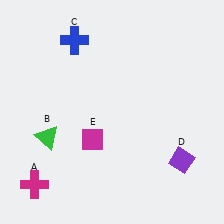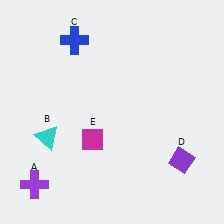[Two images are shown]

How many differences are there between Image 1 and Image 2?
There are 2 differences between the two images.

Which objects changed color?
A changed from magenta to purple. B changed from green to cyan.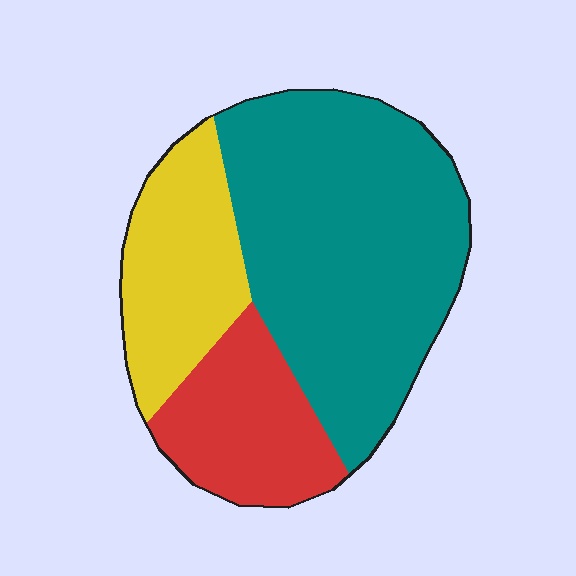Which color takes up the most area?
Teal, at roughly 55%.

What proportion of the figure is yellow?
Yellow covers around 20% of the figure.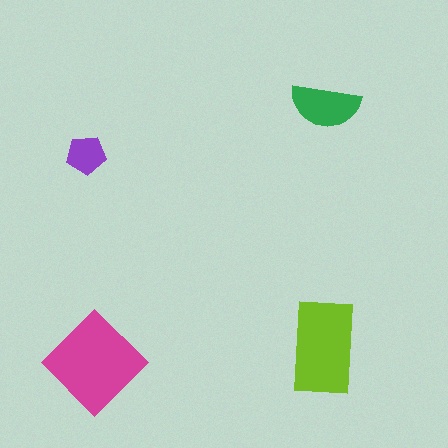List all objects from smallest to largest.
The purple pentagon, the green semicircle, the lime rectangle, the magenta diamond.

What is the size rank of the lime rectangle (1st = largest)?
2nd.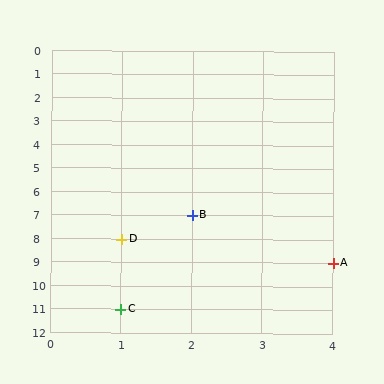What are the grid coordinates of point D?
Point D is at grid coordinates (1, 8).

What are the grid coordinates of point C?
Point C is at grid coordinates (1, 11).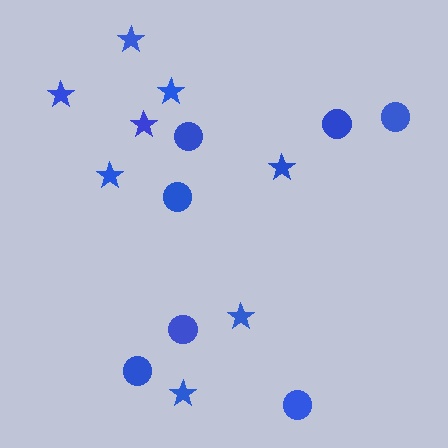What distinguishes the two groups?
There are 2 groups: one group of circles (7) and one group of stars (8).